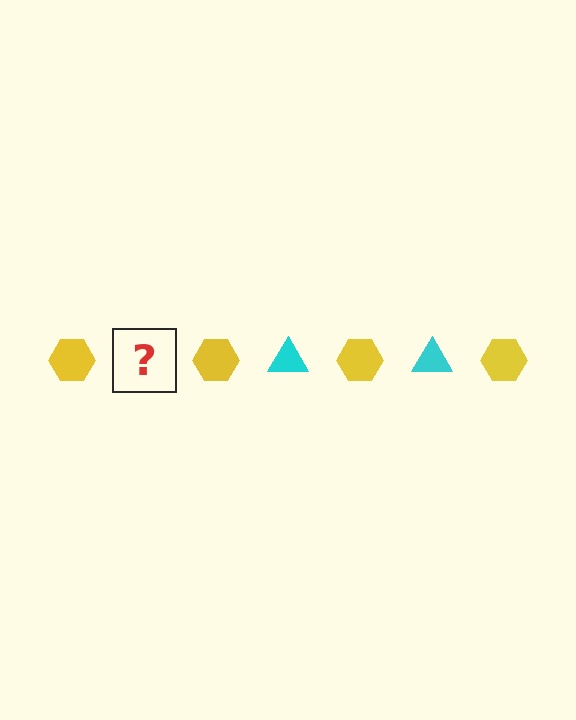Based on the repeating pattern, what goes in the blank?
The blank should be a cyan triangle.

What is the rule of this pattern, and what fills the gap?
The rule is that the pattern alternates between yellow hexagon and cyan triangle. The gap should be filled with a cyan triangle.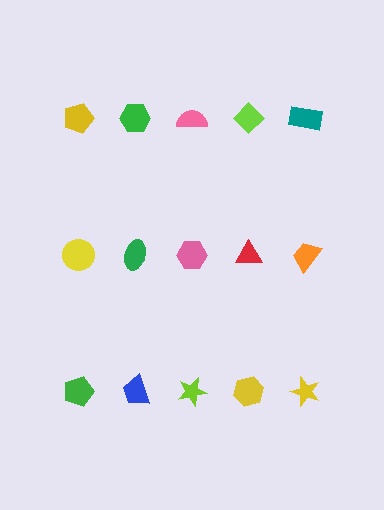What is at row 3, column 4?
A yellow hexagon.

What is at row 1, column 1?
A yellow pentagon.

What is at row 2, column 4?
A red triangle.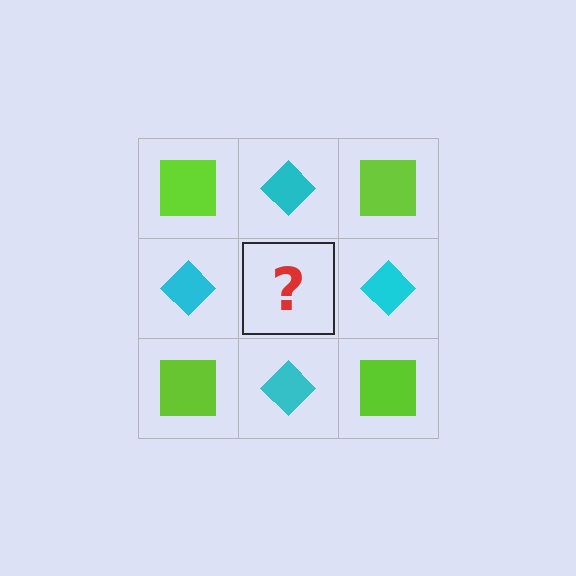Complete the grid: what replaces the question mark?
The question mark should be replaced with a lime square.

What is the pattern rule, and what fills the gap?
The rule is that it alternates lime square and cyan diamond in a checkerboard pattern. The gap should be filled with a lime square.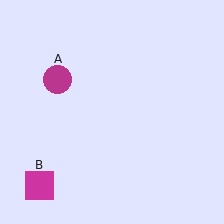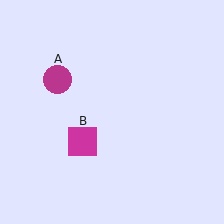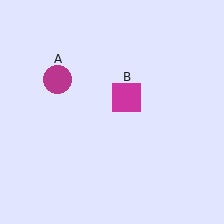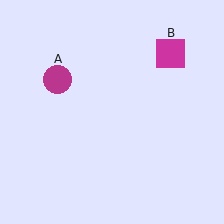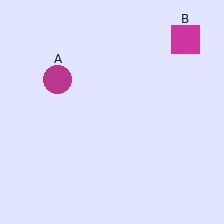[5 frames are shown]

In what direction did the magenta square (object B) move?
The magenta square (object B) moved up and to the right.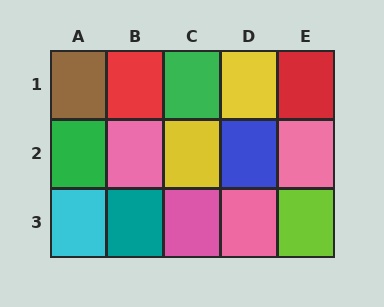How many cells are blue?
1 cell is blue.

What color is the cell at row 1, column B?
Red.